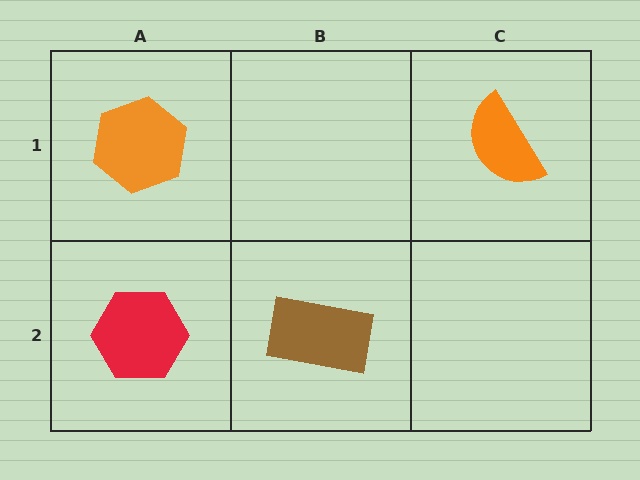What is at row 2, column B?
A brown rectangle.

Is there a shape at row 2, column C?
No, that cell is empty.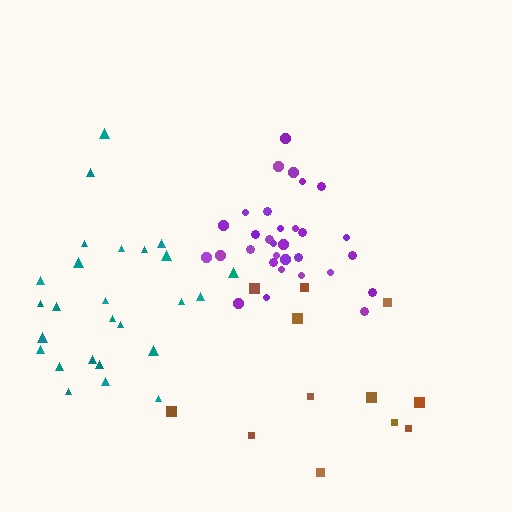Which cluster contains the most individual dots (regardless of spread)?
Purple (31).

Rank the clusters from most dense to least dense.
purple, teal, brown.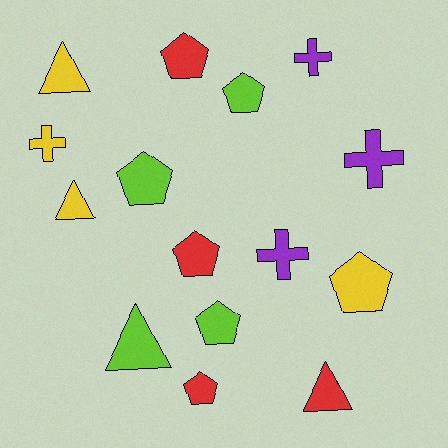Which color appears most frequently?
Lime, with 4 objects.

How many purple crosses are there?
There are 3 purple crosses.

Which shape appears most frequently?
Pentagon, with 7 objects.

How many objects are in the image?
There are 15 objects.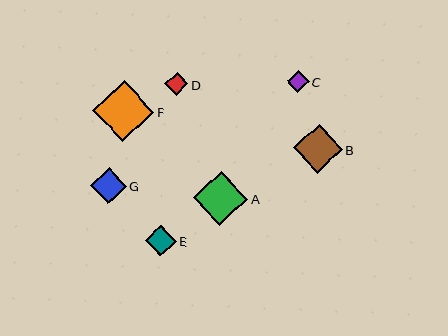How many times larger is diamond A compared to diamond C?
Diamond A is approximately 2.5 times the size of diamond C.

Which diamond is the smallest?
Diamond C is the smallest with a size of approximately 22 pixels.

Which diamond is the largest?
Diamond F is the largest with a size of approximately 61 pixels.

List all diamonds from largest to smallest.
From largest to smallest: F, A, B, G, E, D, C.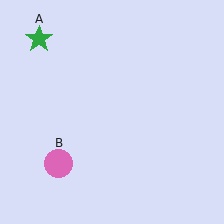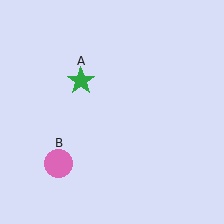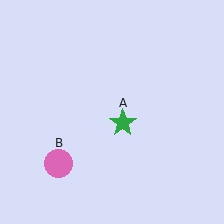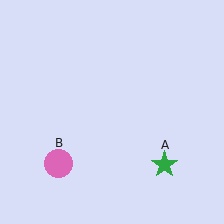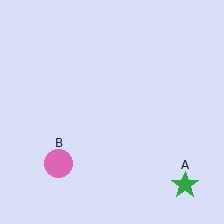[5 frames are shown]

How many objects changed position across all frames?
1 object changed position: green star (object A).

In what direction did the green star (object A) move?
The green star (object A) moved down and to the right.